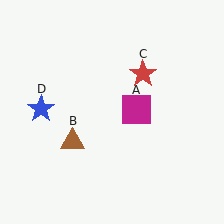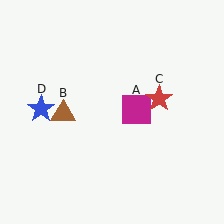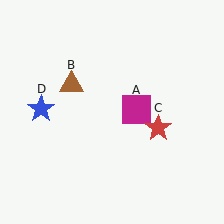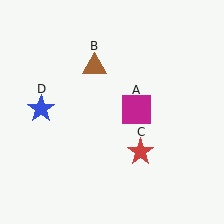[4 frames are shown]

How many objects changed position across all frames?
2 objects changed position: brown triangle (object B), red star (object C).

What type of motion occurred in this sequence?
The brown triangle (object B), red star (object C) rotated clockwise around the center of the scene.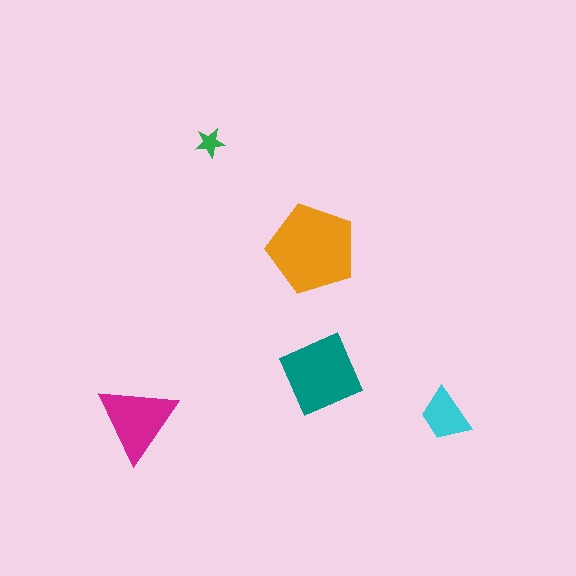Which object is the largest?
The orange pentagon.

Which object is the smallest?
The green star.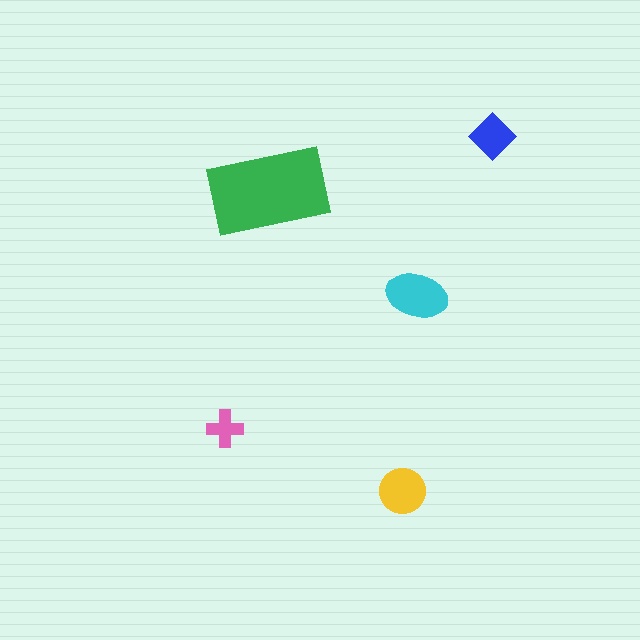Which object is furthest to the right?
The blue diamond is rightmost.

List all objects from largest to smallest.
The green rectangle, the cyan ellipse, the yellow circle, the blue diamond, the pink cross.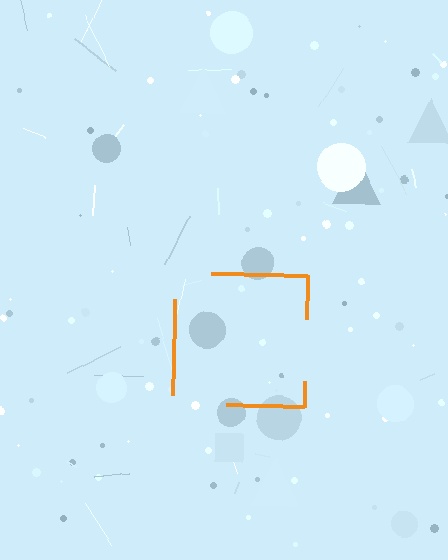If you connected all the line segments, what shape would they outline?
They would outline a square.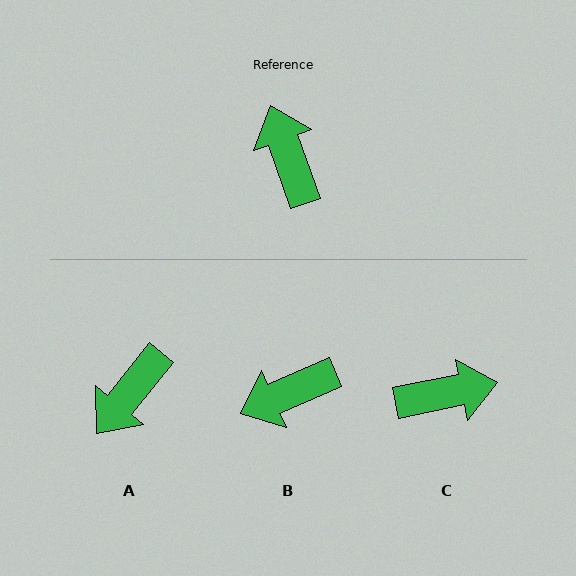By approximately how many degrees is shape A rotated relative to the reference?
Approximately 121 degrees counter-clockwise.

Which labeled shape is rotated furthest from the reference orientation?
A, about 121 degrees away.